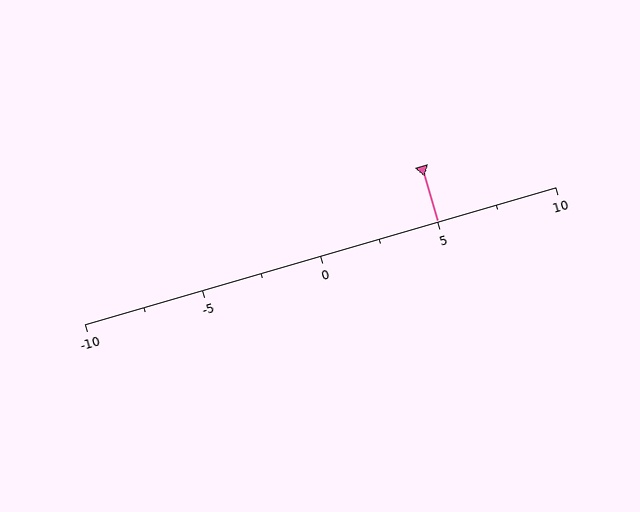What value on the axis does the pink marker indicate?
The marker indicates approximately 5.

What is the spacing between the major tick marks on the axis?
The major ticks are spaced 5 apart.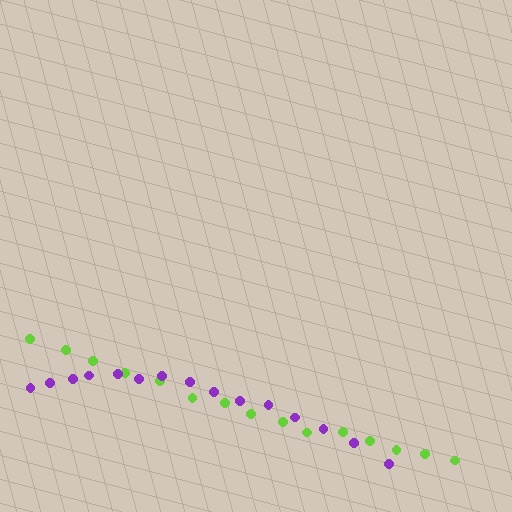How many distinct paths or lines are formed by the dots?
There are 2 distinct paths.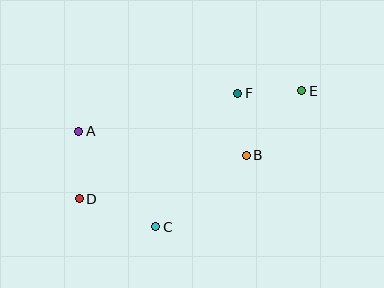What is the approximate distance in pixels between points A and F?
The distance between A and F is approximately 163 pixels.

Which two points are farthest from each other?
Points D and E are farthest from each other.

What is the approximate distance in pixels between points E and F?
The distance between E and F is approximately 64 pixels.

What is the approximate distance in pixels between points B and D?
The distance between B and D is approximately 173 pixels.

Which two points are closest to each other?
Points B and F are closest to each other.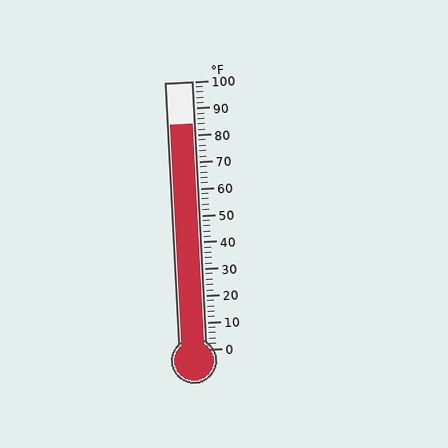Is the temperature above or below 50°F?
The temperature is above 50°F.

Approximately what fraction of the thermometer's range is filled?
The thermometer is filled to approximately 85% of its range.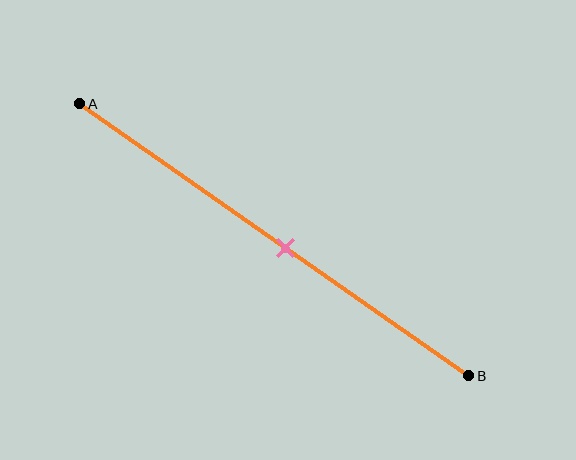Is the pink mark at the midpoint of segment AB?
No, the mark is at about 55% from A, not at the 50% midpoint.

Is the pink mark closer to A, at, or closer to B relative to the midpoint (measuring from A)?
The pink mark is closer to point B than the midpoint of segment AB.